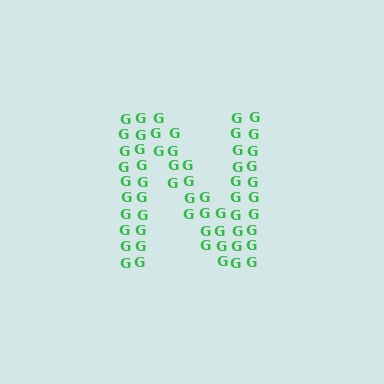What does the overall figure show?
The overall figure shows the letter N.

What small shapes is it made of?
It is made of small letter G's.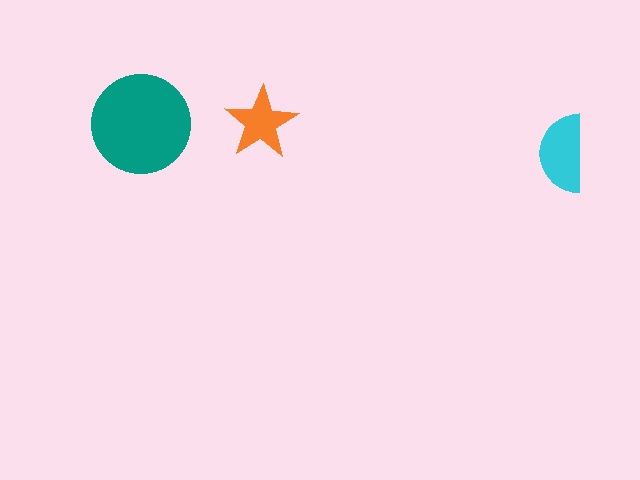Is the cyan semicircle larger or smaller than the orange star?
Larger.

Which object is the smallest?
The orange star.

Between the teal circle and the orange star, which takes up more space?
The teal circle.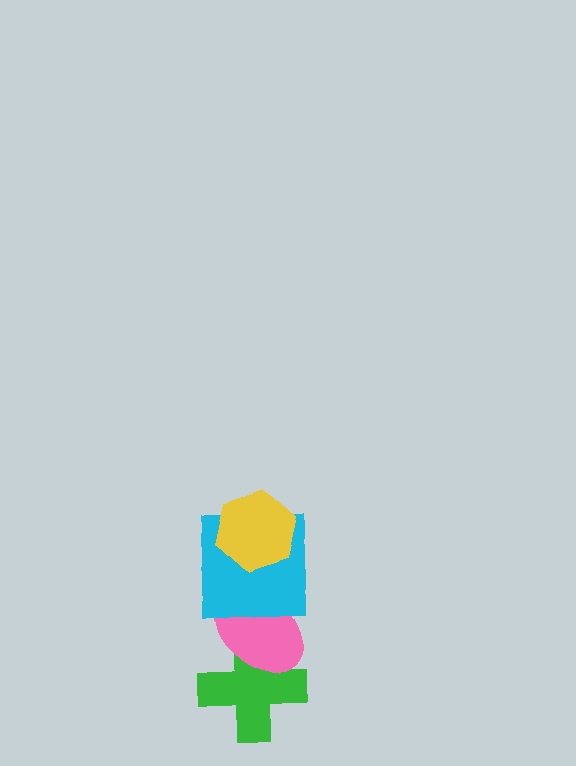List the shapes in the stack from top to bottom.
From top to bottom: the yellow hexagon, the cyan square, the pink ellipse, the green cross.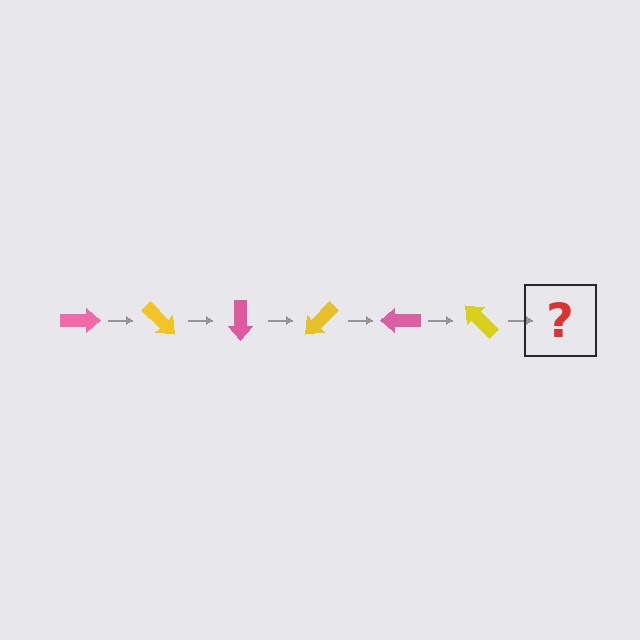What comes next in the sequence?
The next element should be a pink arrow, rotated 270 degrees from the start.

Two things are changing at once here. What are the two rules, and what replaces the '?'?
The two rules are that it rotates 45 degrees each step and the color cycles through pink and yellow. The '?' should be a pink arrow, rotated 270 degrees from the start.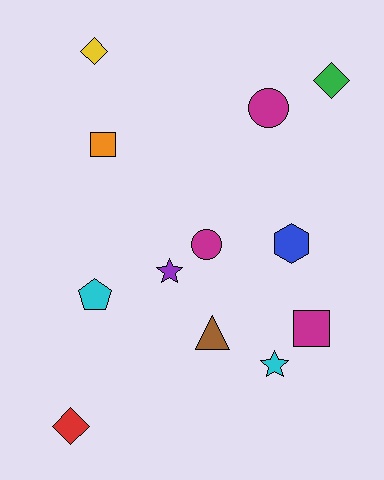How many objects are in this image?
There are 12 objects.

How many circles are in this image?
There are 2 circles.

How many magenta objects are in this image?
There are 3 magenta objects.